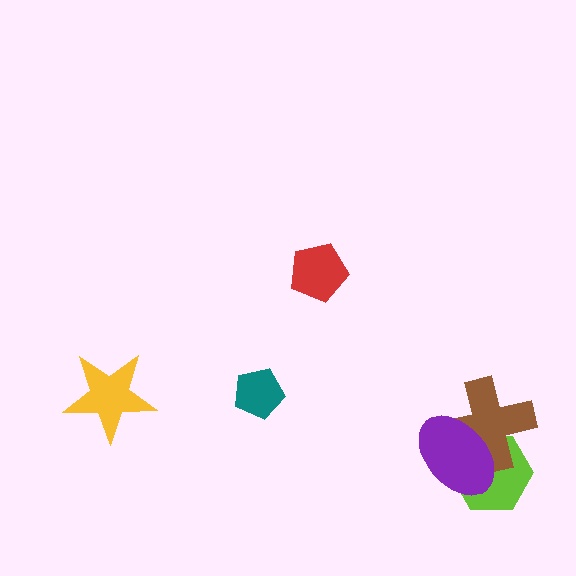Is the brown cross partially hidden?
Yes, it is partially covered by another shape.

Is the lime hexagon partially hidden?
Yes, it is partially covered by another shape.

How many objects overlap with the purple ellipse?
2 objects overlap with the purple ellipse.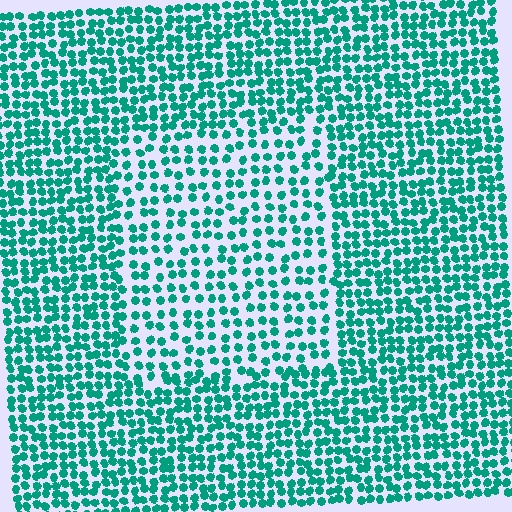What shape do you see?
I see a rectangle.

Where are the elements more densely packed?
The elements are more densely packed outside the rectangle boundary.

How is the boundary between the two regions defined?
The boundary is defined by a change in element density (approximately 1.7x ratio). All elements are the same color, size, and shape.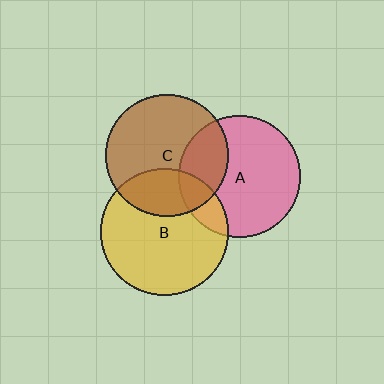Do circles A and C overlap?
Yes.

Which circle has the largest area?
Circle B (yellow).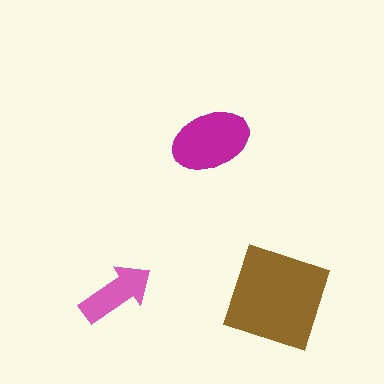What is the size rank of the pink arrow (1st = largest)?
3rd.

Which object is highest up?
The magenta ellipse is topmost.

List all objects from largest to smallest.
The brown diamond, the magenta ellipse, the pink arrow.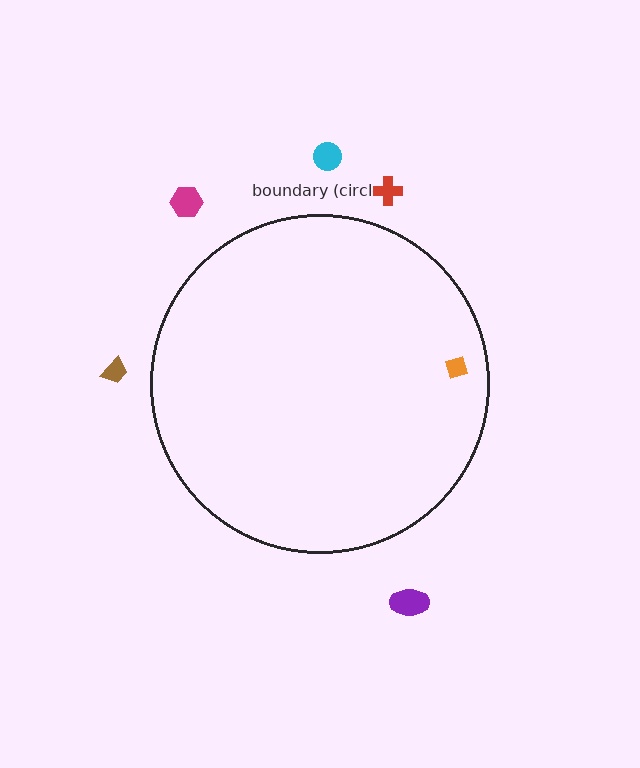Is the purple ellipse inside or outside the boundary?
Outside.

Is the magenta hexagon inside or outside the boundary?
Outside.